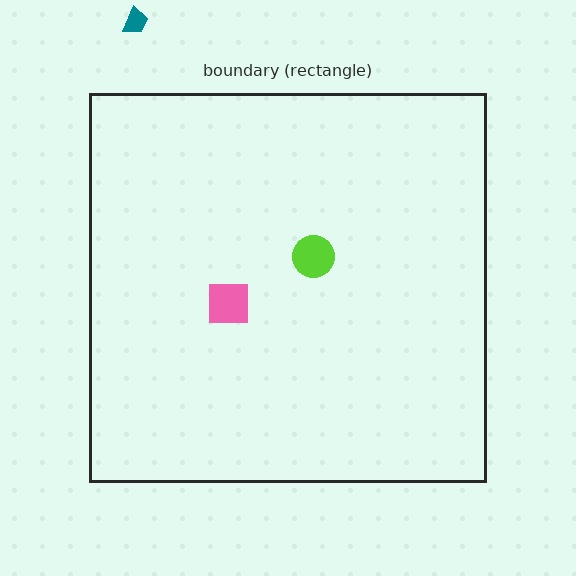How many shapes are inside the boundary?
2 inside, 1 outside.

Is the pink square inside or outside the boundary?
Inside.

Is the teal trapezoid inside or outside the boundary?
Outside.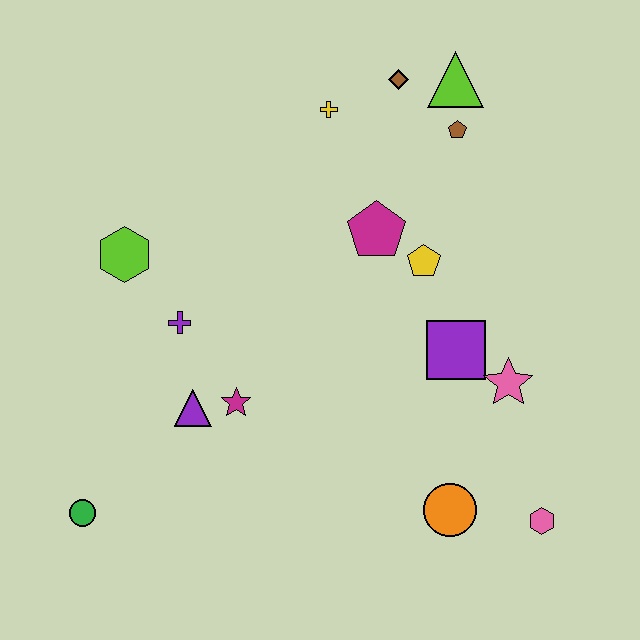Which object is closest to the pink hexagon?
The orange circle is closest to the pink hexagon.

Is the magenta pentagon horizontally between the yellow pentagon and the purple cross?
Yes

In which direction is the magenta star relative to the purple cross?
The magenta star is below the purple cross.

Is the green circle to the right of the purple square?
No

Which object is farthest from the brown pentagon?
The green circle is farthest from the brown pentagon.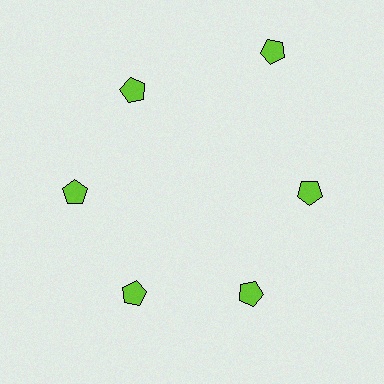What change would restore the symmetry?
The symmetry would be restored by moving it inward, back onto the ring so that all 6 pentagons sit at equal angles and equal distance from the center.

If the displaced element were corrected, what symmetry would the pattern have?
It would have 6-fold rotational symmetry — the pattern would map onto itself every 60 degrees.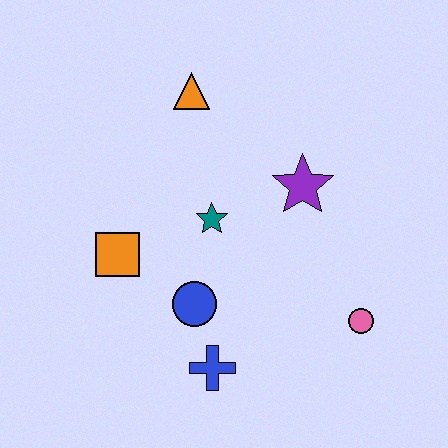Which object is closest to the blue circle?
The blue cross is closest to the blue circle.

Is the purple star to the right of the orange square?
Yes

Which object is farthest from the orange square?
The pink circle is farthest from the orange square.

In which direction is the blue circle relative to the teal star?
The blue circle is below the teal star.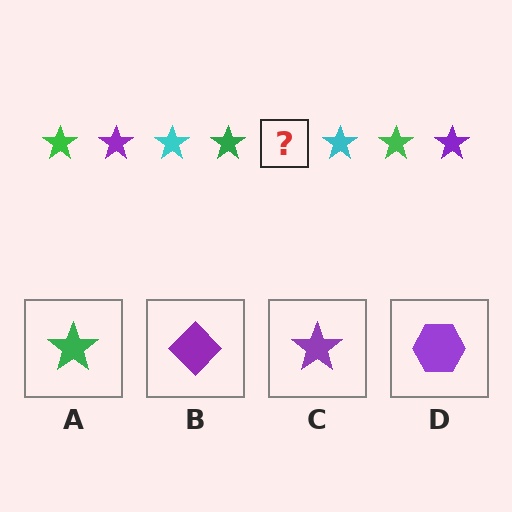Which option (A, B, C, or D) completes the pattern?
C.